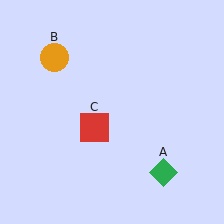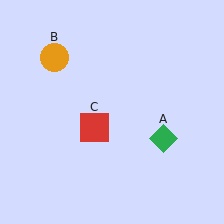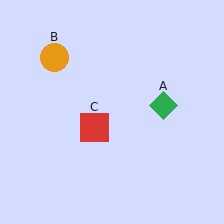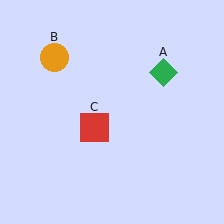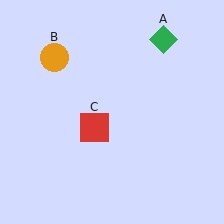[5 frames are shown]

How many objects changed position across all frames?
1 object changed position: green diamond (object A).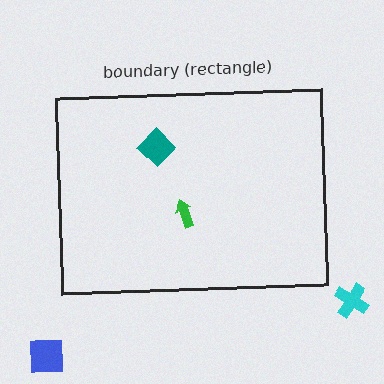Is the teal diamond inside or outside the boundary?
Inside.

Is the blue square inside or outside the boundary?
Outside.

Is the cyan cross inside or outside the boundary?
Outside.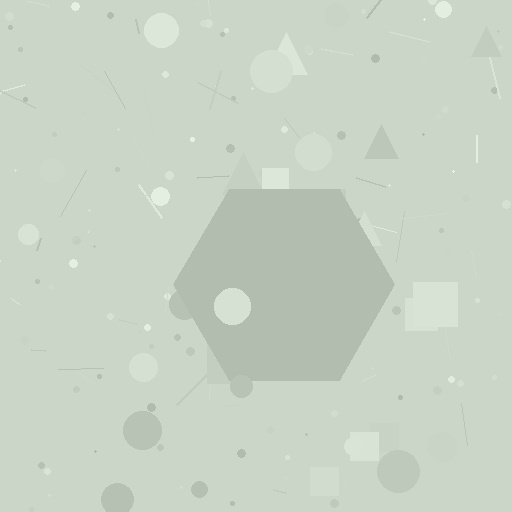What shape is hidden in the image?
A hexagon is hidden in the image.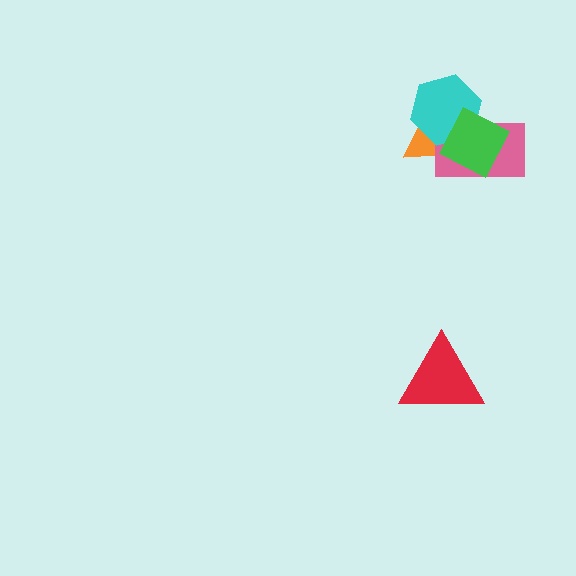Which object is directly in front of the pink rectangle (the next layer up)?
The cyan hexagon is directly in front of the pink rectangle.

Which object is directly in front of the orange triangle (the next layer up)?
The pink rectangle is directly in front of the orange triangle.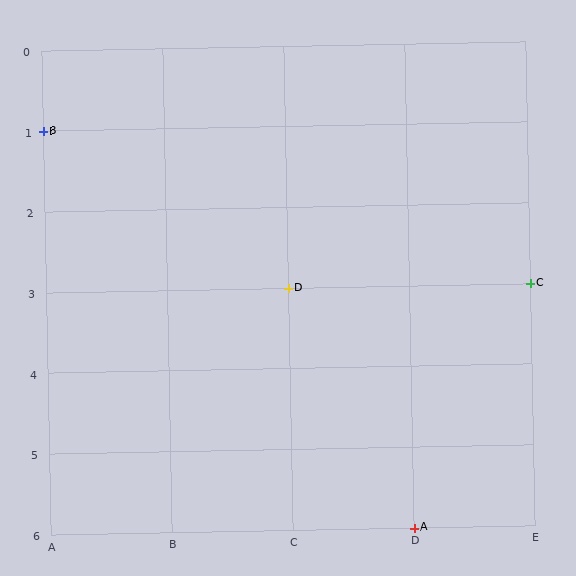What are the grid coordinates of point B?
Point B is at grid coordinates (A, 1).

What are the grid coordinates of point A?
Point A is at grid coordinates (D, 6).